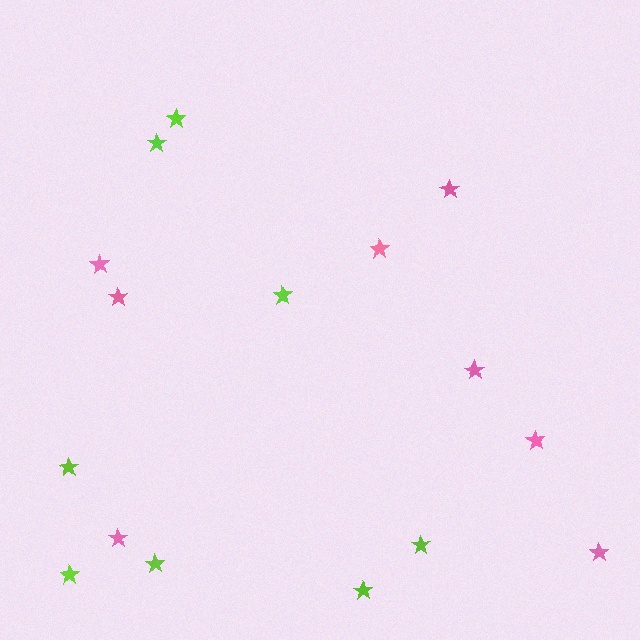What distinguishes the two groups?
There are 2 groups: one group of lime stars (8) and one group of pink stars (8).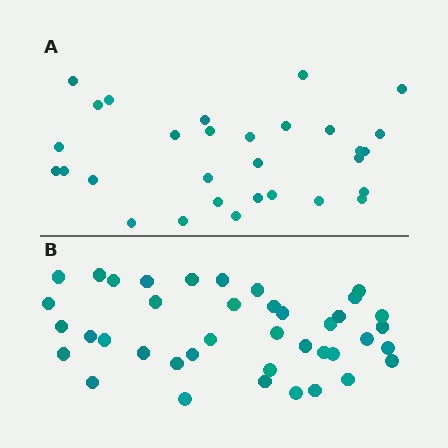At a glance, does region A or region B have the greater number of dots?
Region B (the bottom region) has more dots.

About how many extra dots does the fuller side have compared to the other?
Region B has roughly 10 or so more dots than region A.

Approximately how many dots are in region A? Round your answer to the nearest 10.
About 30 dots.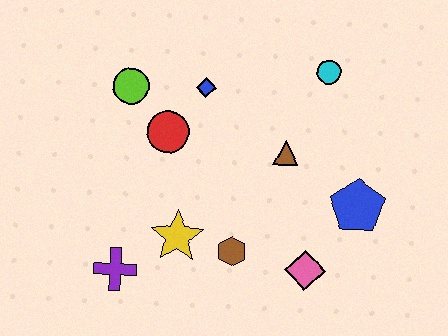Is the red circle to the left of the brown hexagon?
Yes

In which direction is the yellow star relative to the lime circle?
The yellow star is below the lime circle.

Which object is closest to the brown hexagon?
The yellow star is closest to the brown hexagon.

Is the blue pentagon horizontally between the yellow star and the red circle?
No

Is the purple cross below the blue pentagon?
Yes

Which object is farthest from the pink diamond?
The lime circle is farthest from the pink diamond.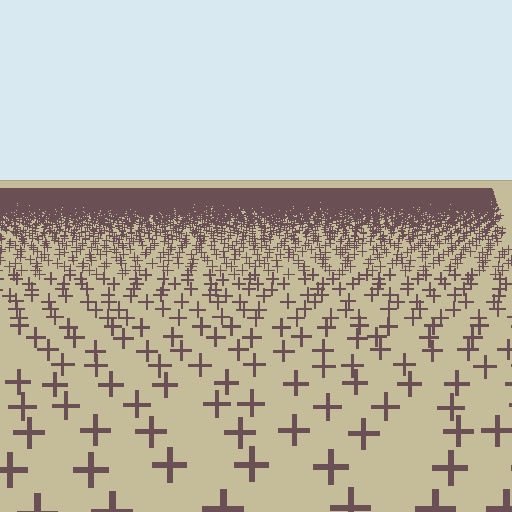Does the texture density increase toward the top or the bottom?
Density increases toward the top.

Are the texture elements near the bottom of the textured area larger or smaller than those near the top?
Larger. Near the bottom, elements are closer to the viewer and appear at a bigger on-screen size.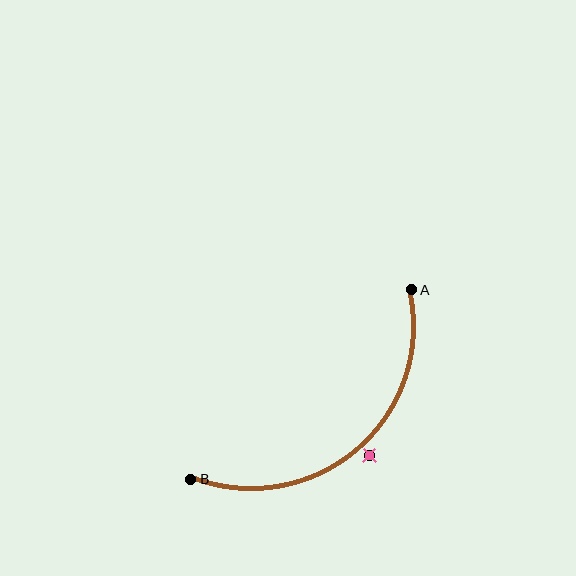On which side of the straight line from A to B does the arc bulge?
The arc bulges below and to the right of the straight line connecting A and B.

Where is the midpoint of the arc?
The arc midpoint is the point on the curve farthest from the straight line joining A and B. It sits below and to the right of that line.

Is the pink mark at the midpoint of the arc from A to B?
No — the pink mark does not lie on the arc at all. It sits slightly outside the curve.